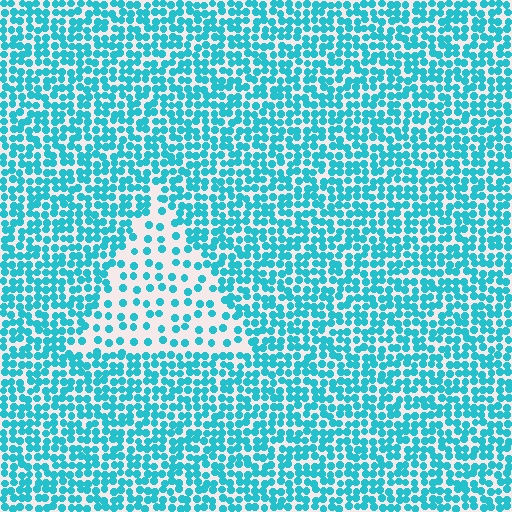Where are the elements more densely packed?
The elements are more densely packed outside the triangle boundary.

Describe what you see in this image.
The image contains small cyan elements arranged at two different densities. A triangle-shaped region is visible where the elements are less densely packed than the surrounding area.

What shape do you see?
I see a triangle.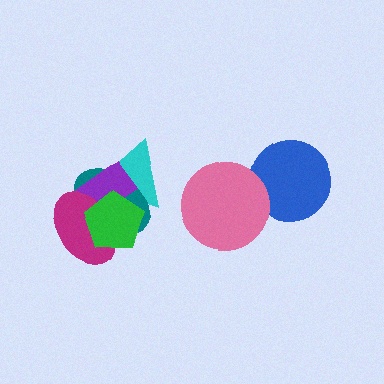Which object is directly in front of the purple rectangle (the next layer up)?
The magenta ellipse is directly in front of the purple rectangle.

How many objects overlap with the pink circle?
1 object overlaps with the pink circle.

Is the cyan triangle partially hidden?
Yes, it is partially covered by another shape.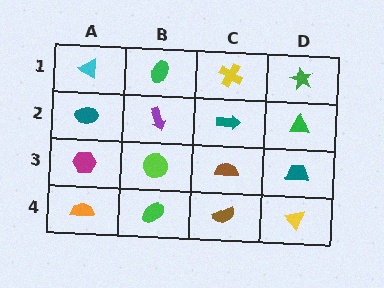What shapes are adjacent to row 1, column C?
A teal arrow (row 2, column C), a green ellipse (row 1, column B), a green star (row 1, column D).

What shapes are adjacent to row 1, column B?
A purple arrow (row 2, column B), a cyan triangle (row 1, column A), a yellow cross (row 1, column C).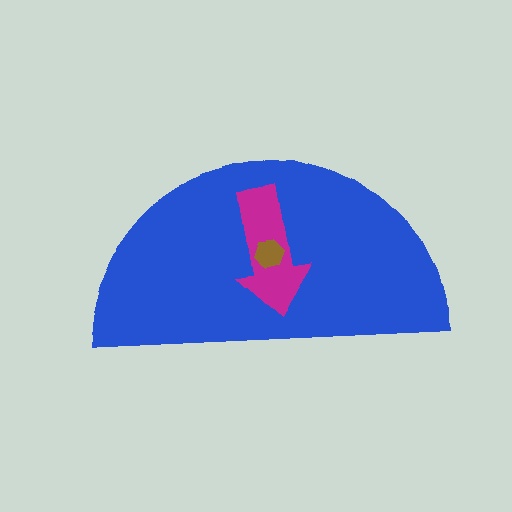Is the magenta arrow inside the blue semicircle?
Yes.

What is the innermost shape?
The brown hexagon.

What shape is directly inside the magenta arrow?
The brown hexagon.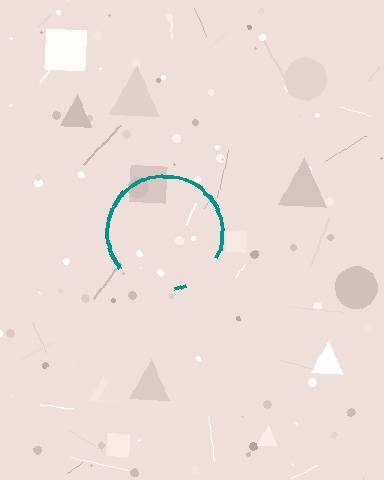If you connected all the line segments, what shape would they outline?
They would outline a circle.